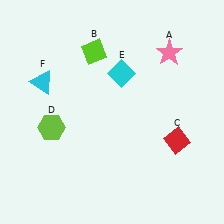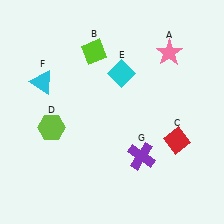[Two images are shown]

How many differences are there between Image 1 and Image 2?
There is 1 difference between the two images.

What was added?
A purple cross (G) was added in Image 2.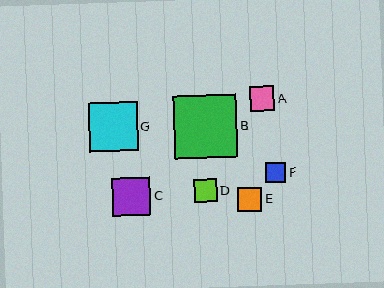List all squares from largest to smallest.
From largest to smallest: B, G, C, A, E, D, F.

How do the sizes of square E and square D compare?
Square E and square D are approximately the same size.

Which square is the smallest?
Square F is the smallest with a size of approximately 21 pixels.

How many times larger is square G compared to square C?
Square G is approximately 1.3 times the size of square C.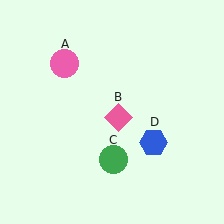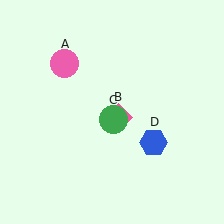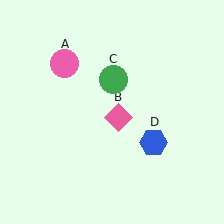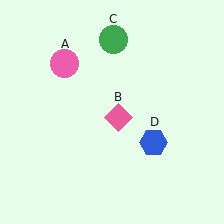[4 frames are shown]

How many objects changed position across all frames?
1 object changed position: green circle (object C).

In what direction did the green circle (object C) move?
The green circle (object C) moved up.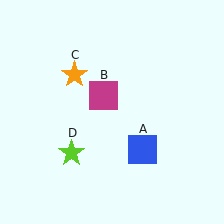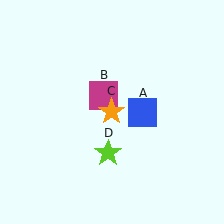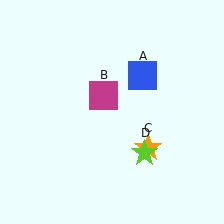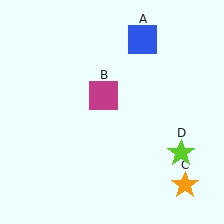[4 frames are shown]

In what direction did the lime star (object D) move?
The lime star (object D) moved right.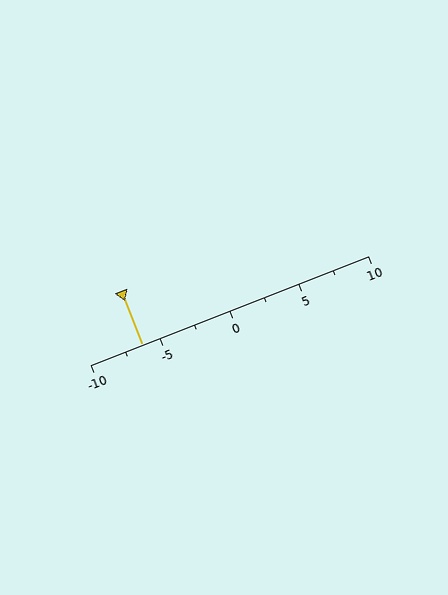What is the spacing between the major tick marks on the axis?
The major ticks are spaced 5 apart.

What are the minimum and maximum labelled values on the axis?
The axis runs from -10 to 10.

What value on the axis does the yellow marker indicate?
The marker indicates approximately -6.2.